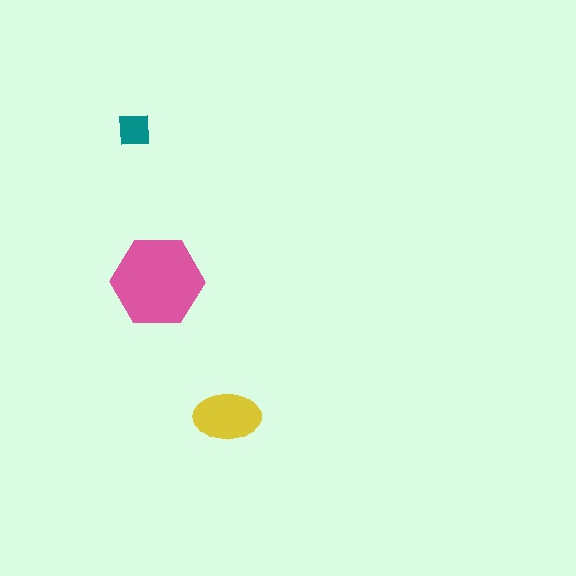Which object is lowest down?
The yellow ellipse is bottommost.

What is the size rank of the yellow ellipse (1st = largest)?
2nd.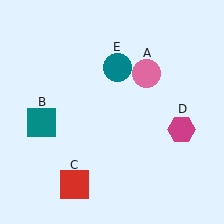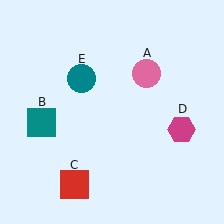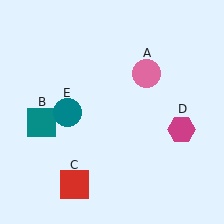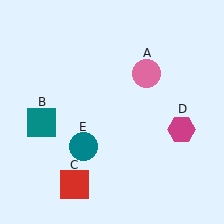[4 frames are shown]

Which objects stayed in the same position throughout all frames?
Pink circle (object A) and teal square (object B) and red square (object C) and magenta hexagon (object D) remained stationary.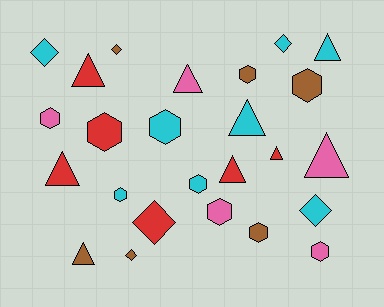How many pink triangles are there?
There are 2 pink triangles.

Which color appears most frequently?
Cyan, with 8 objects.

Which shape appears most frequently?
Hexagon, with 10 objects.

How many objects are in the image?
There are 25 objects.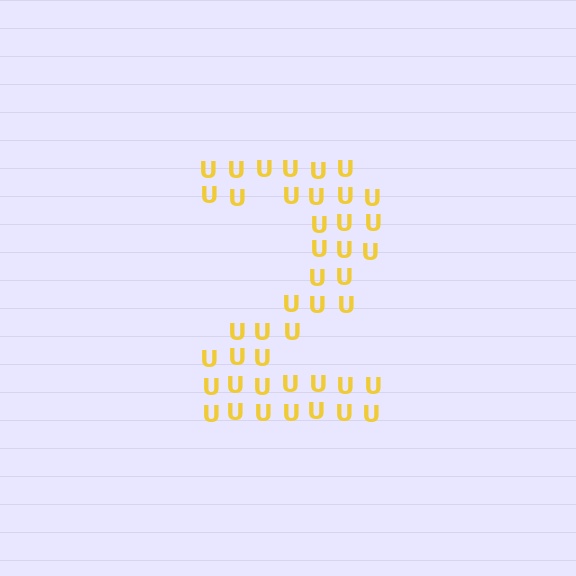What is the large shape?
The large shape is the digit 2.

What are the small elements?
The small elements are letter U's.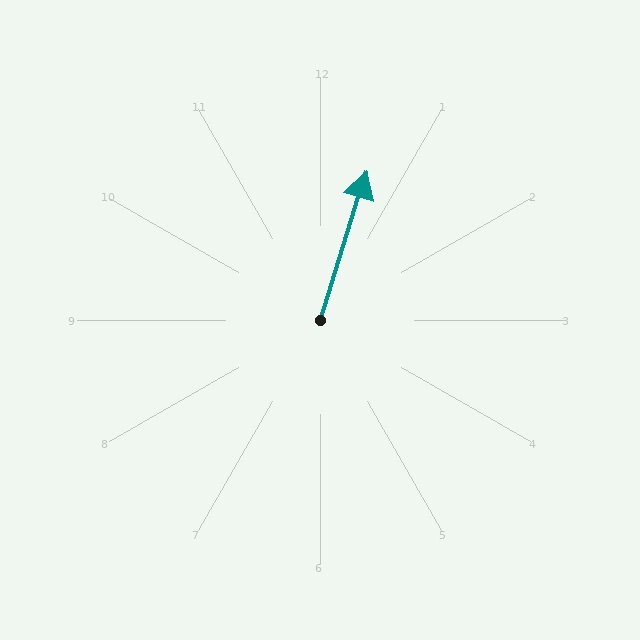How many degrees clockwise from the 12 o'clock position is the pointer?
Approximately 17 degrees.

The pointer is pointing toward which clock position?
Roughly 1 o'clock.